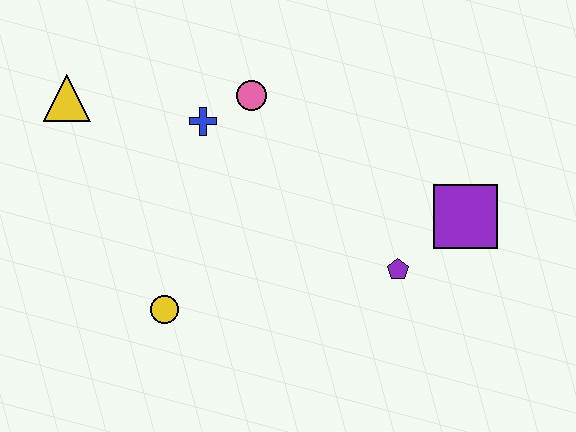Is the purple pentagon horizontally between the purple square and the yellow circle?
Yes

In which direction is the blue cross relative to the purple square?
The blue cross is to the left of the purple square.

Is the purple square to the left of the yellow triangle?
No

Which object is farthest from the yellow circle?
The purple square is farthest from the yellow circle.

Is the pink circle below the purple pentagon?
No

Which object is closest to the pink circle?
The blue cross is closest to the pink circle.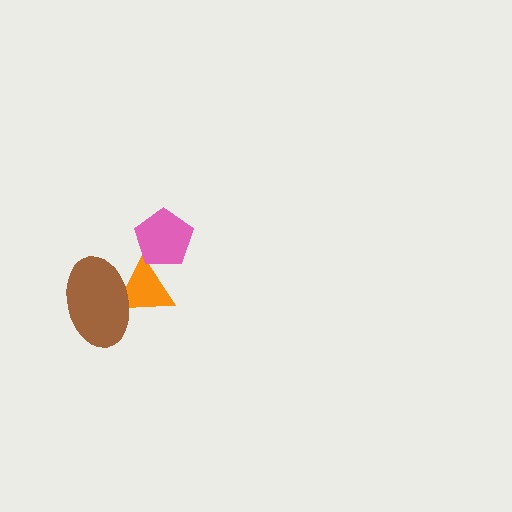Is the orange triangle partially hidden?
Yes, it is partially covered by another shape.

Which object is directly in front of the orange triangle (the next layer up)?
The brown ellipse is directly in front of the orange triangle.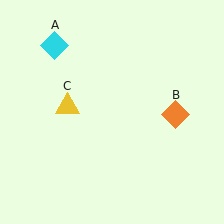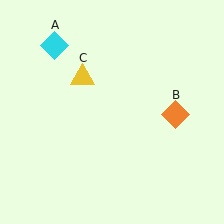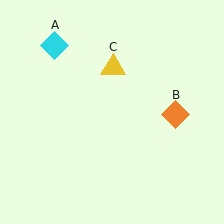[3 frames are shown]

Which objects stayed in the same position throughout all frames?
Cyan diamond (object A) and orange diamond (object B) remained stationary.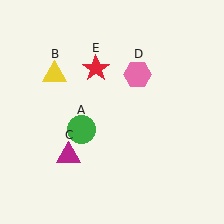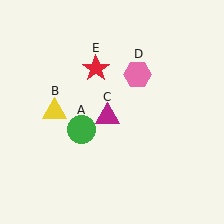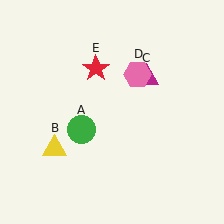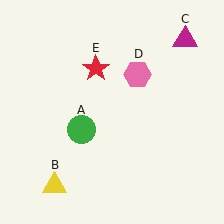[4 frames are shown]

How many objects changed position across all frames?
2 objects changed position: yellow triangle (object B), magenta triangle (object C).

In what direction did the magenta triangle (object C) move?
The magenta triangle (object C) moved up and to the right.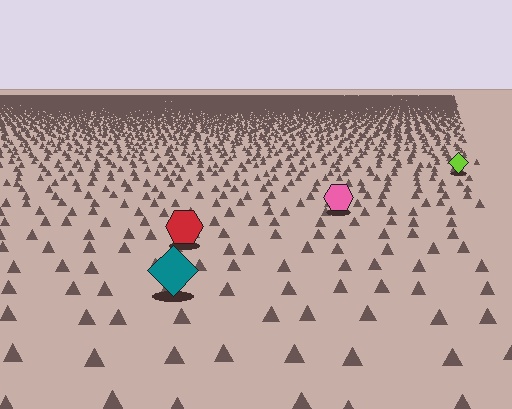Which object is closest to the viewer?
The teal diamond is closest. The texture marks near it are larger and more spread out.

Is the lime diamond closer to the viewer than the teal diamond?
No. The teal diamond is closer — you can tell from the texture gradient: the ground texture is coarser near it.